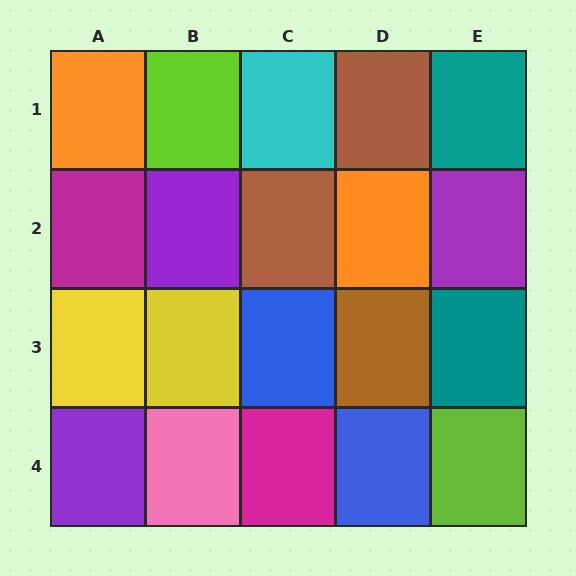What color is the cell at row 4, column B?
Pink.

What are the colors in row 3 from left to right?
Yellow, yellow, blue, brown, teal.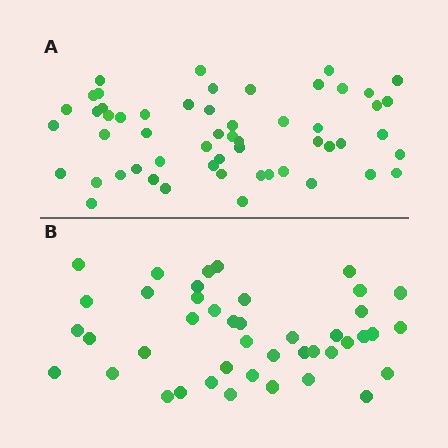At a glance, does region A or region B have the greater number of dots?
Region A (the top region) has more dots.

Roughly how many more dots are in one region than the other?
Region A has roughly 12 or so more dots than region B.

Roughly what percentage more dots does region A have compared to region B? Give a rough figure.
About 30% more.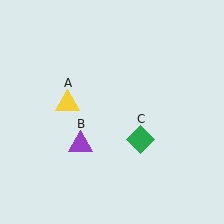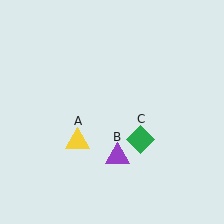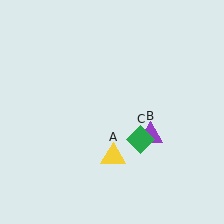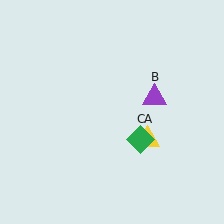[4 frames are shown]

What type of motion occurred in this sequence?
The yellow triangle (object A), purple triangle (object B) rotated counterclockwise around the center of the scene.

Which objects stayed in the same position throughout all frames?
Green diamond (object C) remained stationary.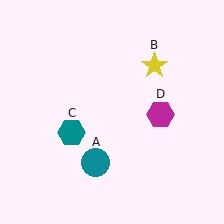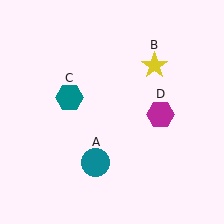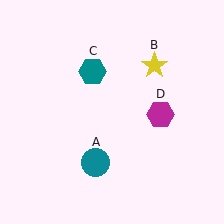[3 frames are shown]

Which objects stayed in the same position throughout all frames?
Teal circle (object A) and yellow star (object B) and magenta hexagon (object D) remained stationary.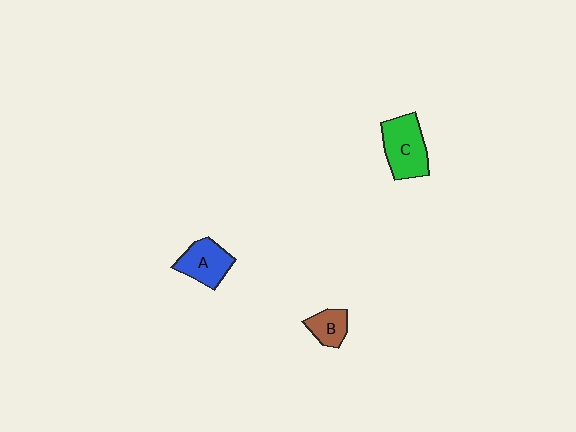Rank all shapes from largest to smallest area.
From largest to smallest: C (green), A (blue), B (brown).